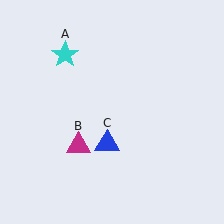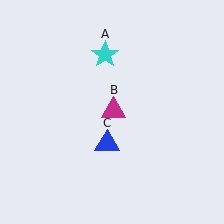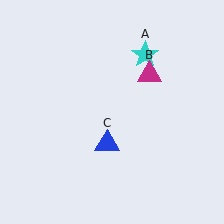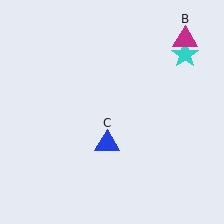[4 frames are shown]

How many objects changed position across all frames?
2 objects changed position: cyan star (object A), magenta triangle (object B).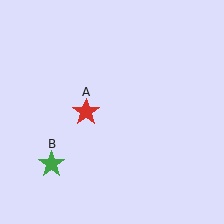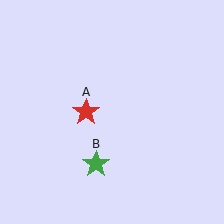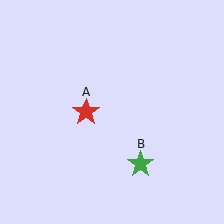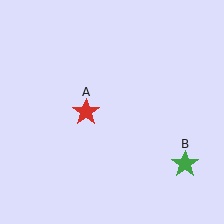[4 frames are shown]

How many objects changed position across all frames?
1 object changed position: green star (object B).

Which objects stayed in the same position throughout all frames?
Red star (object A) remained stationary.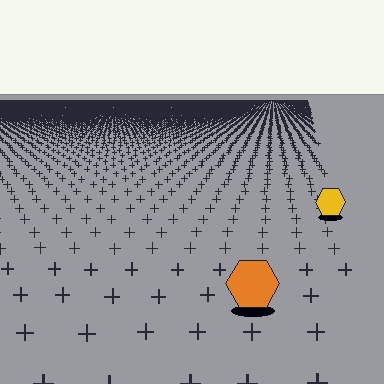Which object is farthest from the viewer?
The yellow hexagon is farthest from the viewer. It appears smaller and the ground texture around it is denser.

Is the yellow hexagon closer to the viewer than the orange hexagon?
No. The orange hexagon is closer — you can tell from the texture gradient: the ground texture is coarser near it.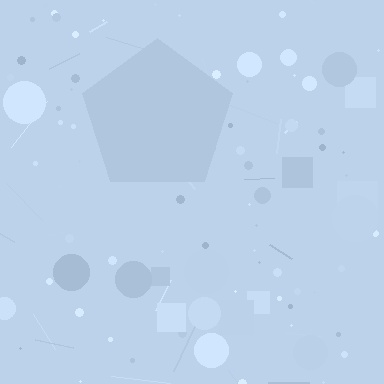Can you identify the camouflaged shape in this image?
The camouflaged shape is a pentagon.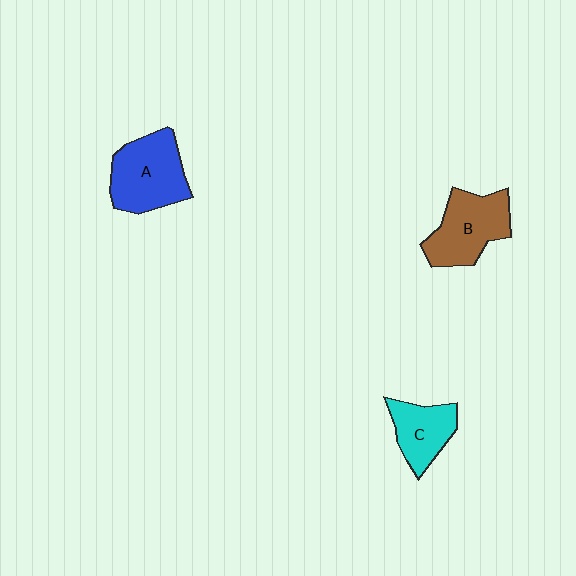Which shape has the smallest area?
Shape C (cyan).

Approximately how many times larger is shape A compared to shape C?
Approximately 1.5 times.